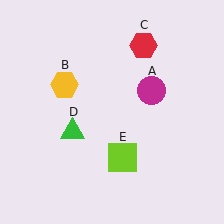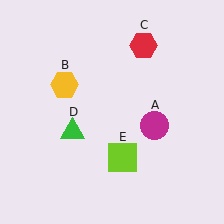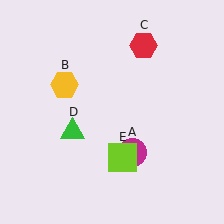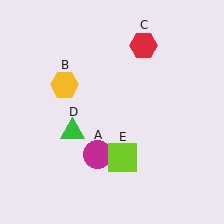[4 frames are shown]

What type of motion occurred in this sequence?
The magenta circle (object A) rotated clockwise around the center of the scene.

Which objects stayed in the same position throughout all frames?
Yellow hexagon (object B) and red hexagon (object C) and green triangle (object D) and lime square (object E) remained stationary.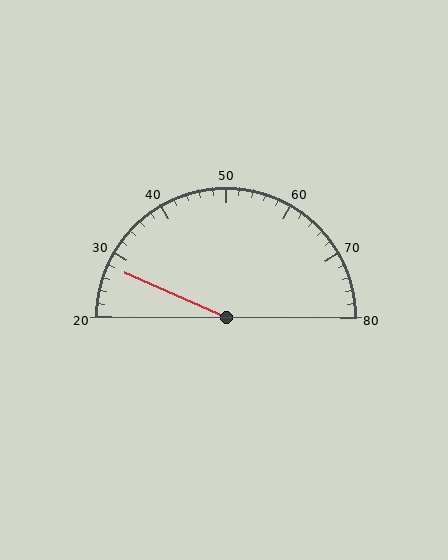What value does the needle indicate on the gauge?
The needle indicates approximately 28.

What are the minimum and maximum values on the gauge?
The gauge ranges from 20 to 80.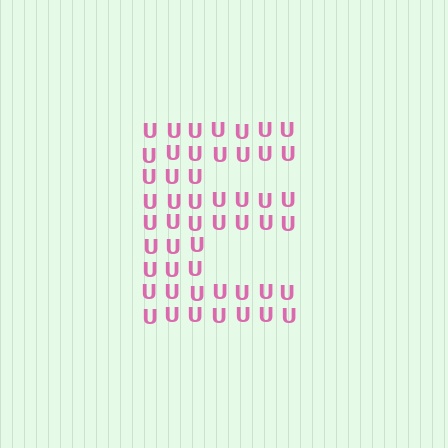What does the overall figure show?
The overall figure shows the letter E.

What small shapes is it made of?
It is made of small letter U's.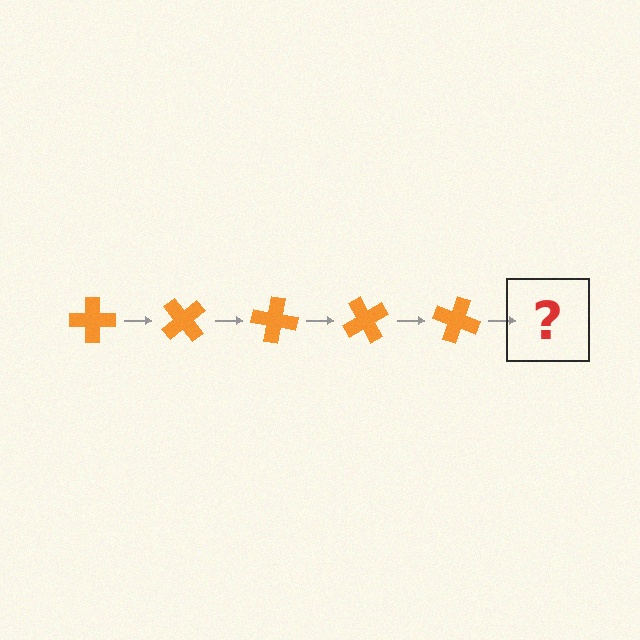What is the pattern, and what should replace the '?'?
The pattern is that the cross rotates 50 degrees each step. The '?' should be an orange cross rotated 250 degrees.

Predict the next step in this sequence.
The next step is an orange cross rotated 250 degrees.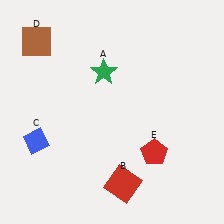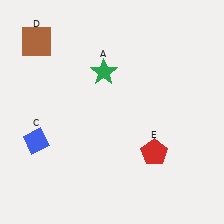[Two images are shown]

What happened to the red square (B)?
The red square (B) was removed in Image 2. It was in the bottom-right area of Image 1.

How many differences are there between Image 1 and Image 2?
There is 1 difference between the two images.